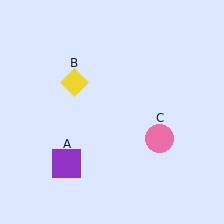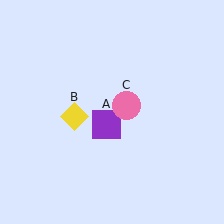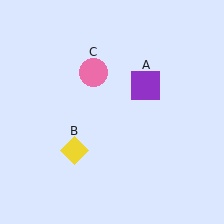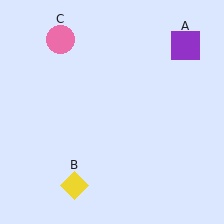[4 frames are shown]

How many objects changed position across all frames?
3 objects changed position: purple square (object A), yellow diamond (object B), pink circle (object C).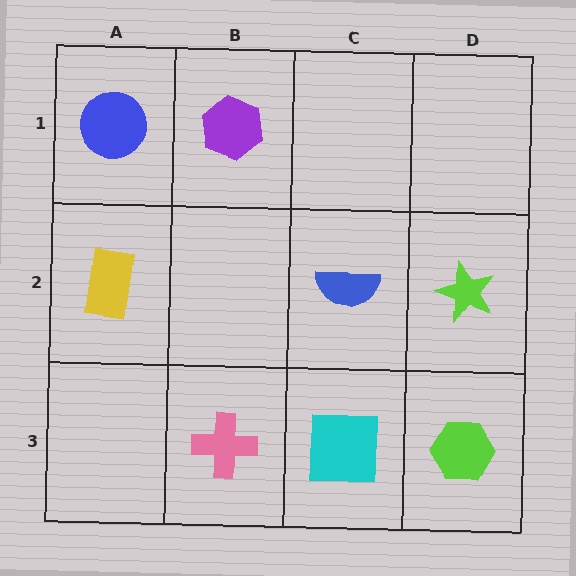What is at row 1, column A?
A blue circle.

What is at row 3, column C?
A cyan square.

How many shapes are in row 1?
2 shapes.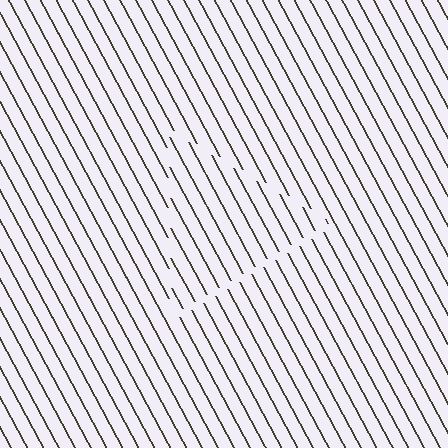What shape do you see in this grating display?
An illusory triangle. The interior of the shape contains the same grating, shifted by half a period — the contour is defined by the phase discontinuity where line-ends from the inner and outer gratings abut.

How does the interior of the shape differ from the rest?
The interior of the shape contains the same grating, shifted by half a period — the contour is defined by the phase discontinuity where line-ends from the inner and outer gratings abut.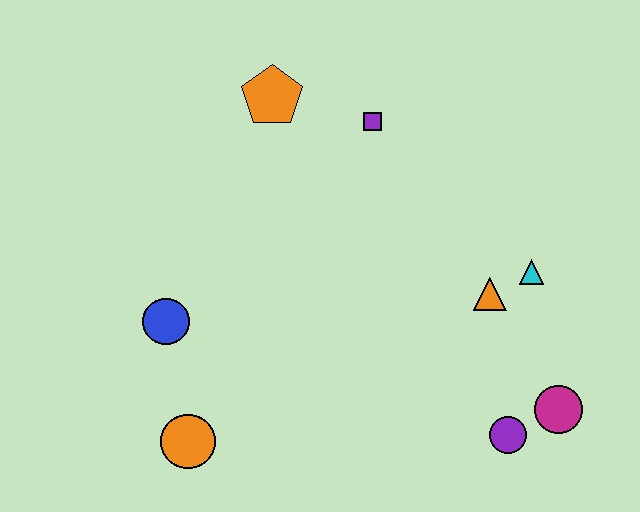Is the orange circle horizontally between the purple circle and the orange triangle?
No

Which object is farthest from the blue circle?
The magenta circle is farthest from the blue circle.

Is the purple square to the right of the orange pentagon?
Yes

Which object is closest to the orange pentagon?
The purple square is closest to the orange pentagon.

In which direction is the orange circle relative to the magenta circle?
The orange circle is to the left of the magenta circle.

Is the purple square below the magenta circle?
No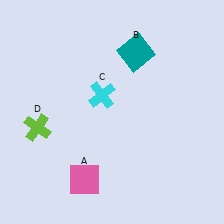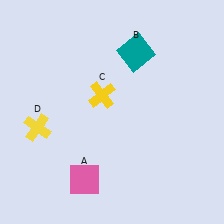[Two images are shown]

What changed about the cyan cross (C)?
In Image 1, C is cyan. In Image 2, it changed to yellow.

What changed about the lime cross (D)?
In Image 1, D is lime. In Image 2, it changed to yellow.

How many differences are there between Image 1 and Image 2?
There are 2 differences between the two images.